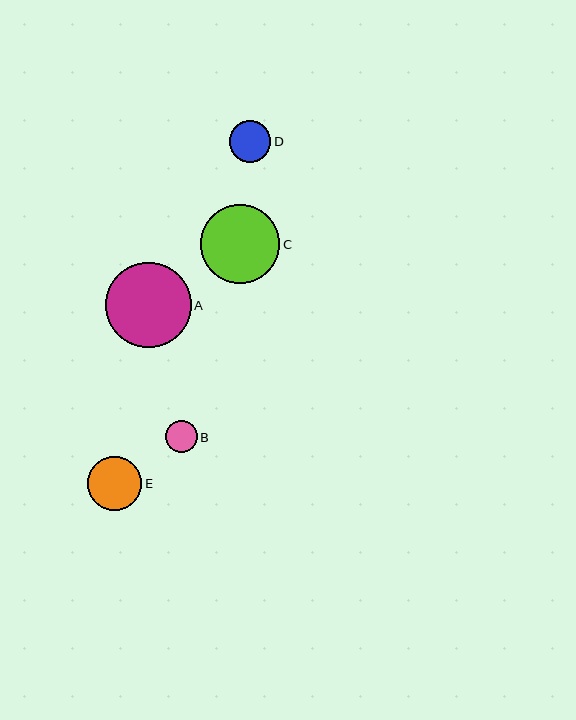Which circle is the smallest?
Circle B is the smallest with a size of approximately 32 pixels.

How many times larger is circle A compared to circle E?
Circle A is approximately 1.6 times the size of circle E.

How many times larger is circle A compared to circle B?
Circle A is approximately 2.7 times the size of circle B.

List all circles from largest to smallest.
From largest to smallest: A, C, E, D, B.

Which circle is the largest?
Circle A is the largest with a size of approximately 85 pixels.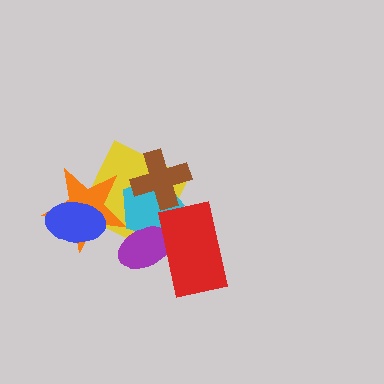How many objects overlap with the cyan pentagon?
5 objects overlap with the cyan pentagon.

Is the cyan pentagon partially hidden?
Yes, it is partially covered by another shape.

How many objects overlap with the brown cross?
2 objects overlap with the brown cross.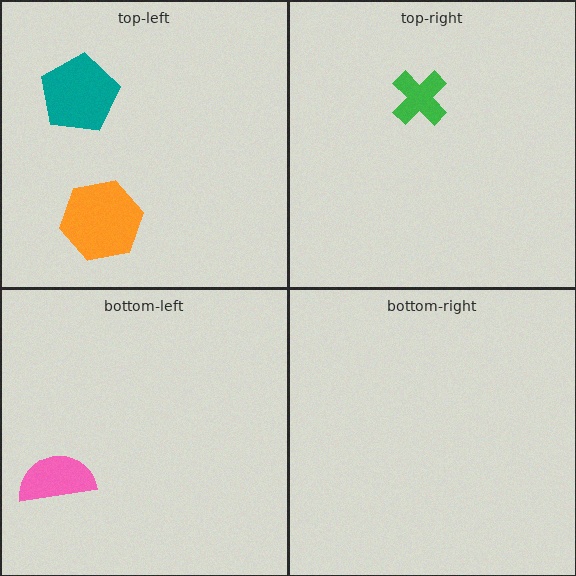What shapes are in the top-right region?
The green cross.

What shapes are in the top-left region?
The orange hexagon, the teal pentagon.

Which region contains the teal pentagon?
The top-left region.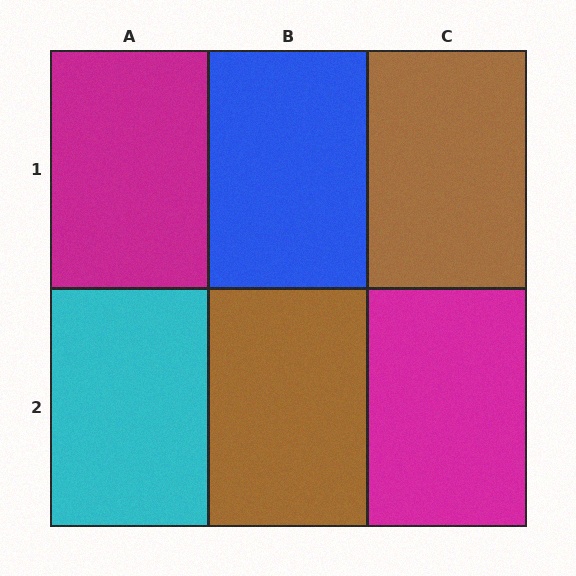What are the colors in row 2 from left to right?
Cyan, brown, magenta.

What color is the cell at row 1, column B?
Blue.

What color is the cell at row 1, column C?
Brown.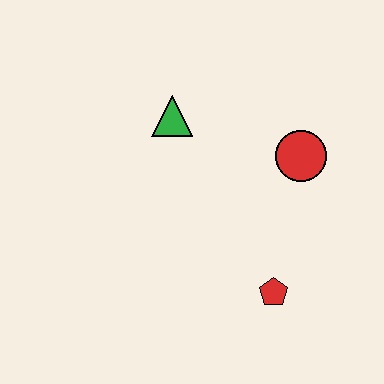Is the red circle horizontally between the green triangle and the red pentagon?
No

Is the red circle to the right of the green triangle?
Yes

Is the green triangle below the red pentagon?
No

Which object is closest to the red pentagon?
The red circle is closest to the red pentagon.